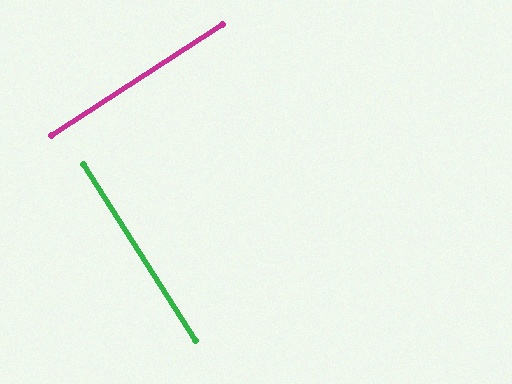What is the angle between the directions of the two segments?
Approximately 89 degrees.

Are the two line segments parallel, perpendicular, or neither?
Perpendicular — they meet at approximately 89°.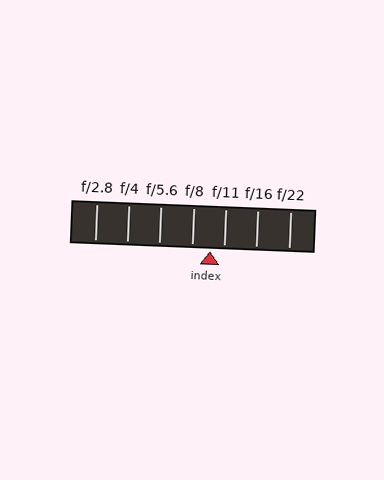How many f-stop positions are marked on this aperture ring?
There are 7 f-stop positions marked.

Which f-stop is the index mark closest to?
The index mark is closest to f/11.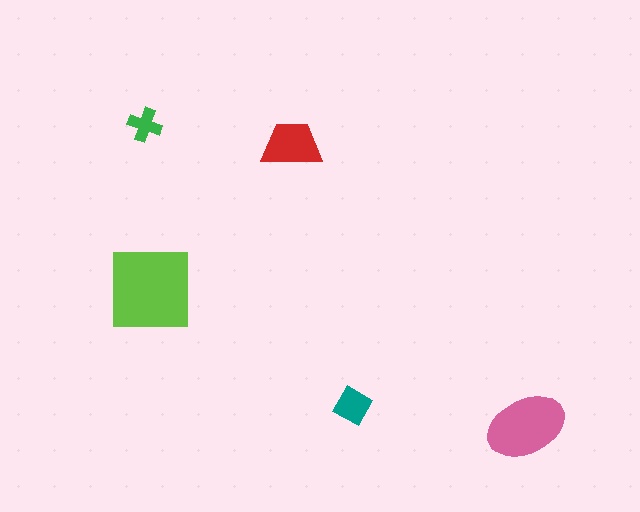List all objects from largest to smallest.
The lime square, the pink ellipse, the red trapezoid, the teal diamond, the green cross.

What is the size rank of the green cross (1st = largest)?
5th.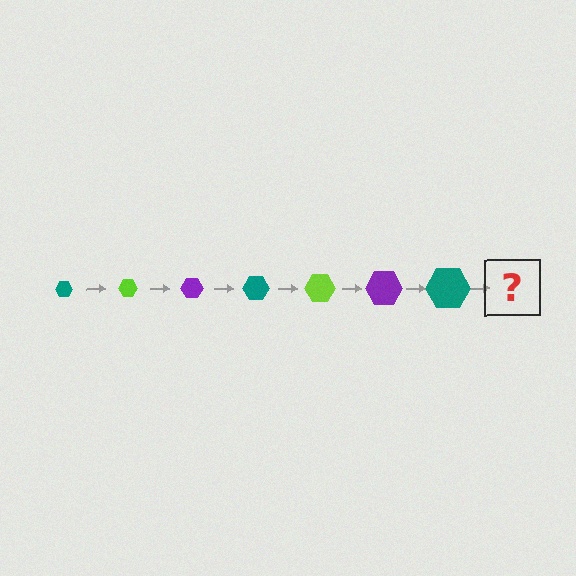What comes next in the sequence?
The next element should be a lime hexagon, larger than the previous one.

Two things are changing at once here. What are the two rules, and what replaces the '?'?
The two rules are that the hexagon grows larger each step and the color cycles through teal, lime, and purple. The '?' should be a lime hexagon, larger than the previous one.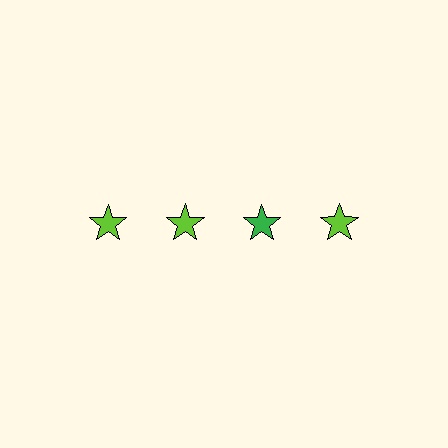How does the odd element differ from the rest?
It has a different color: green instead of lime.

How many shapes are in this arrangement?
There are 4 shapes arranged in a grid pattern.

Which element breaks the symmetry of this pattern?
The green star in the top row, center column breaks the symmetry. All other shapes are lime stars.